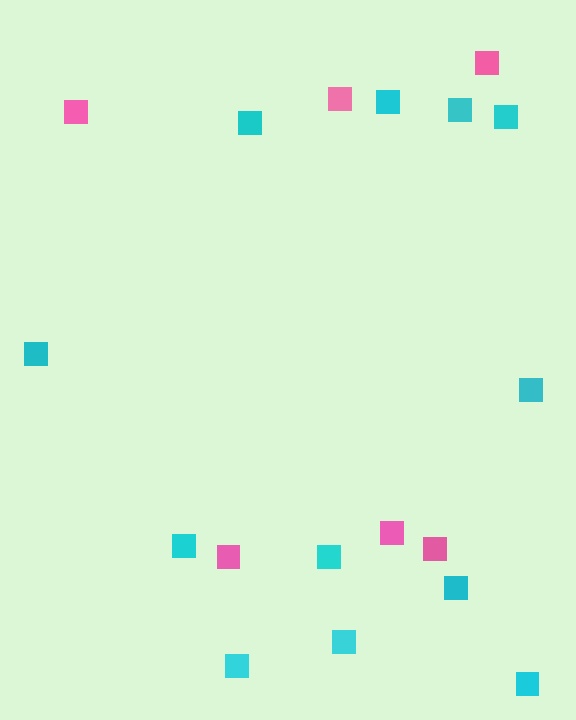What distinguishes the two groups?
There are 2 groups: one group of pink squares (6) and one group of cyan squares (12).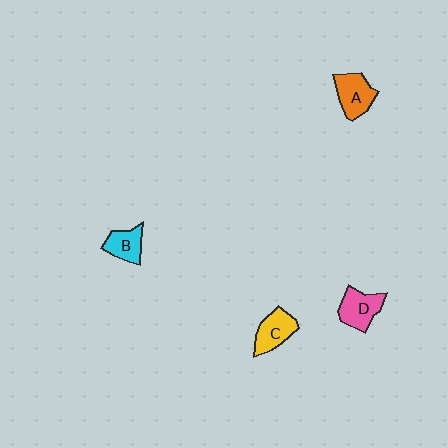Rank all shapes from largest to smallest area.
From largest to smallest: A (orange), D (pink), C (yellow), B (cyan).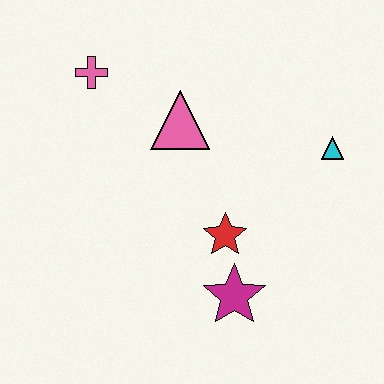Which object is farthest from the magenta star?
The pink cross is farthest from the magenta star.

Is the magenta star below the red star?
Yes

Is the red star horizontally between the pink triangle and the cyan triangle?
Yes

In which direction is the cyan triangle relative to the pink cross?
The cyan triangle is to the right of the pink cross.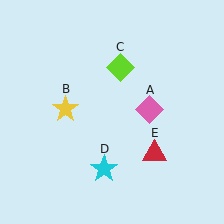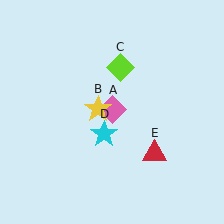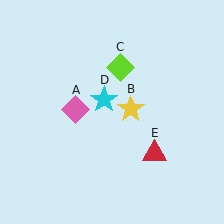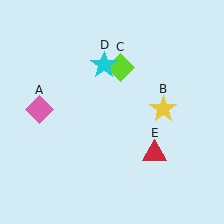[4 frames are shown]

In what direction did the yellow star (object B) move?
The yellow star (object B) moved right.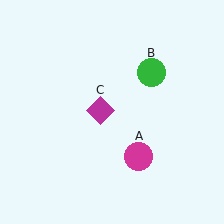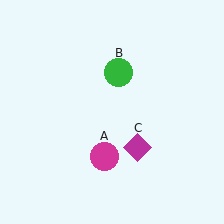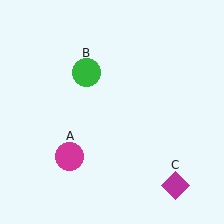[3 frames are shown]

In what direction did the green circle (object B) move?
The green circle (object B) moved left.